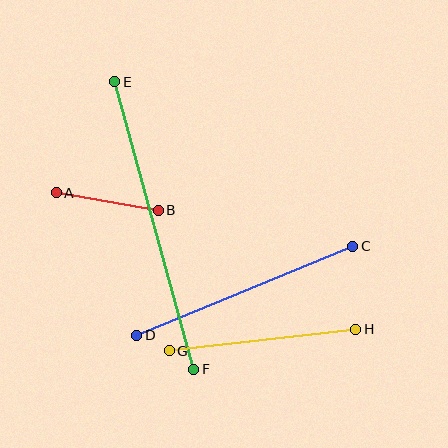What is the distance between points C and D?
The distance is approximately 233 pixels.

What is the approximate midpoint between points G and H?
The midpoint is at approximately (262, 340) pixels.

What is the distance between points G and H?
The distance is approximately 188 pixels.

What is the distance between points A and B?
The distance is approximately 103 pixels.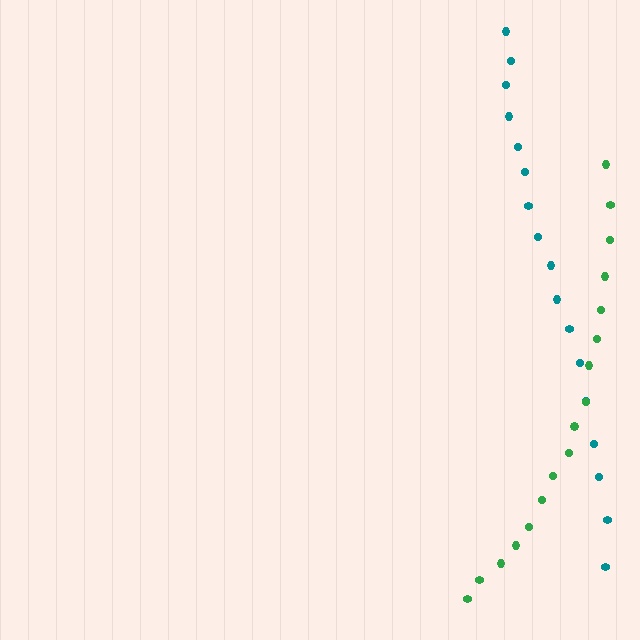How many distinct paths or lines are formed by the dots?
There are 2 distinct paths.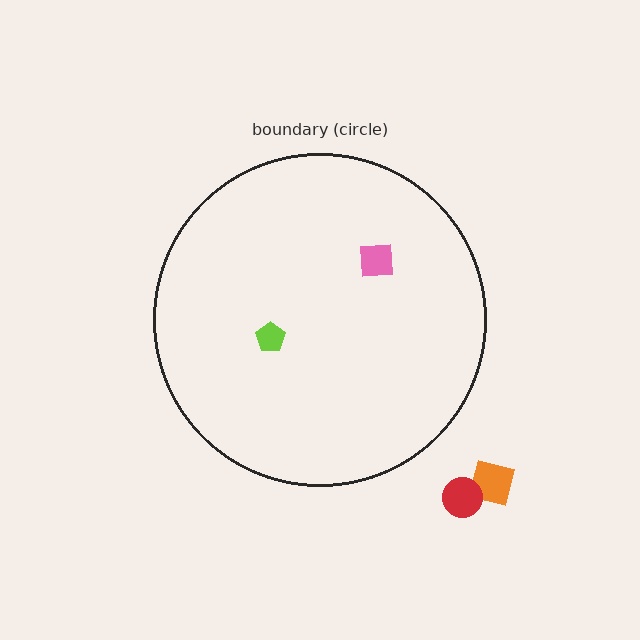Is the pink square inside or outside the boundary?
Inside.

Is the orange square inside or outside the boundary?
Outside.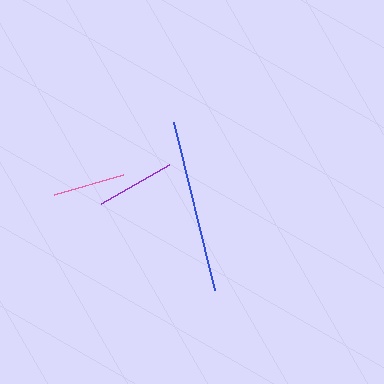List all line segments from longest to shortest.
From longest to shortest: blue, purple, pink.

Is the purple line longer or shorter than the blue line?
The blue line is longer than the purple line.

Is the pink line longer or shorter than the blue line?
The blue line is longer than the pink line.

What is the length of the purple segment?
The purple segment is approximately 79 pixels long.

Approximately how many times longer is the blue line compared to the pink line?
The blue line is approximately 2.4 times the length of the pink line.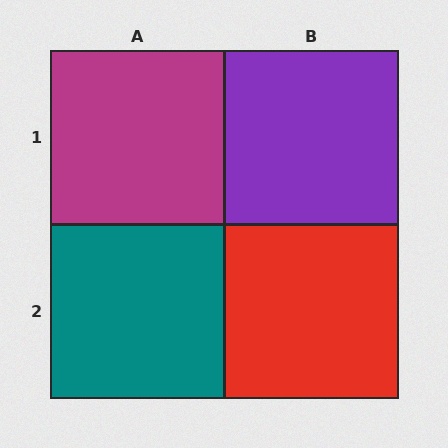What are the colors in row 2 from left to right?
Teal, red.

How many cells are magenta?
1 cell is magenta.